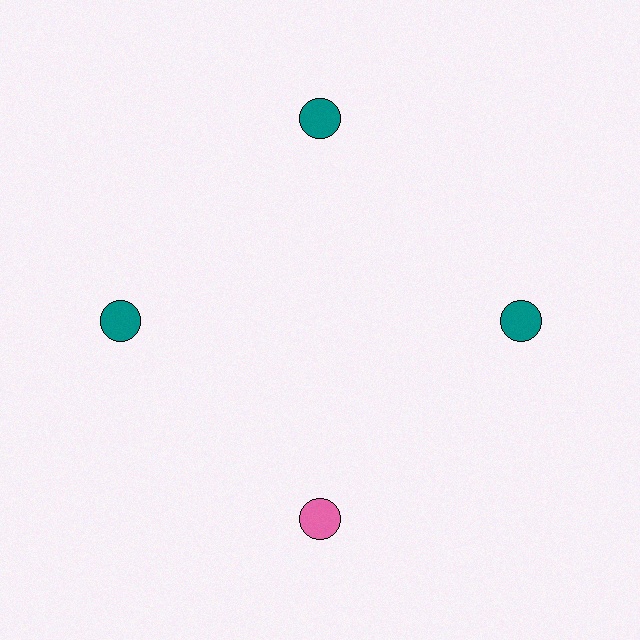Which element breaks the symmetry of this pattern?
The pink circle at roughly the 6 o'clock position breaks the symmetry. All other shapes are teal circles.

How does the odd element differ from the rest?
It has a different color: pink instead of teal.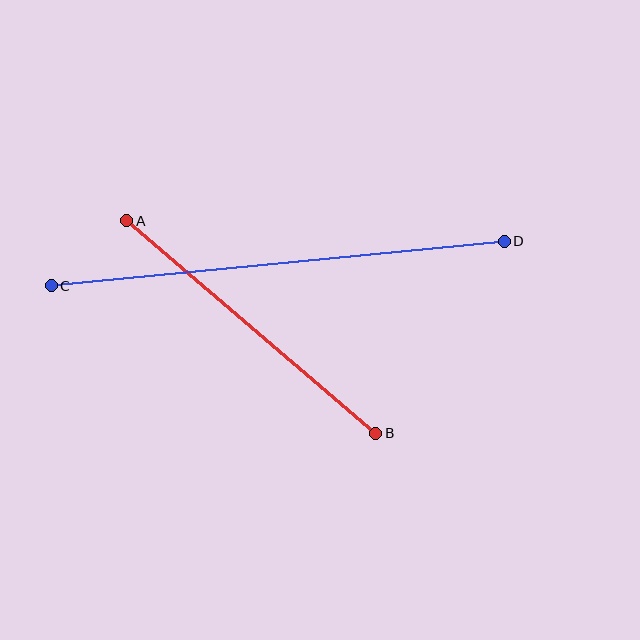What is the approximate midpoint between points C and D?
The midpoint is at approximately (278, 263) pixels.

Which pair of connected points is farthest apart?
Points C and D are farthest apart.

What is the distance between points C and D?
The distance is approximately 455 pixels.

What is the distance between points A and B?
The distance is approximately 327 pixels.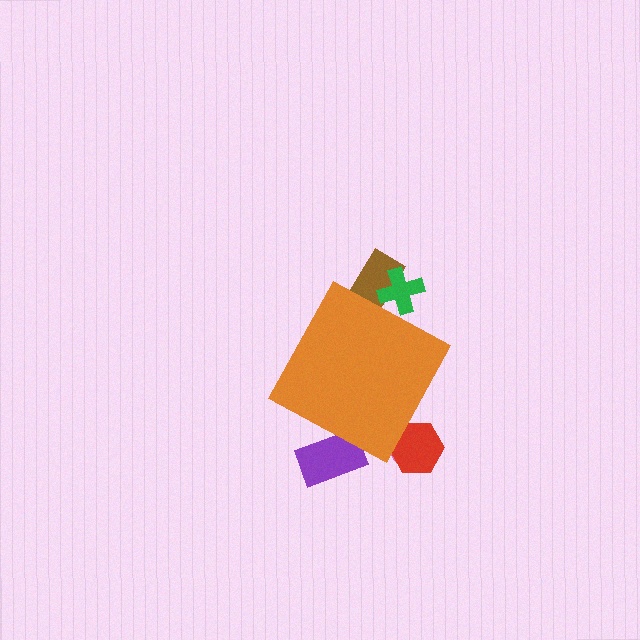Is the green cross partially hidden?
Yes, the green cross is partially hidden behind the orange diamond.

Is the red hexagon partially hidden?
Yes, the red hexagon is partially hidden behind the orange diamond.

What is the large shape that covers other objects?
An orange diamond.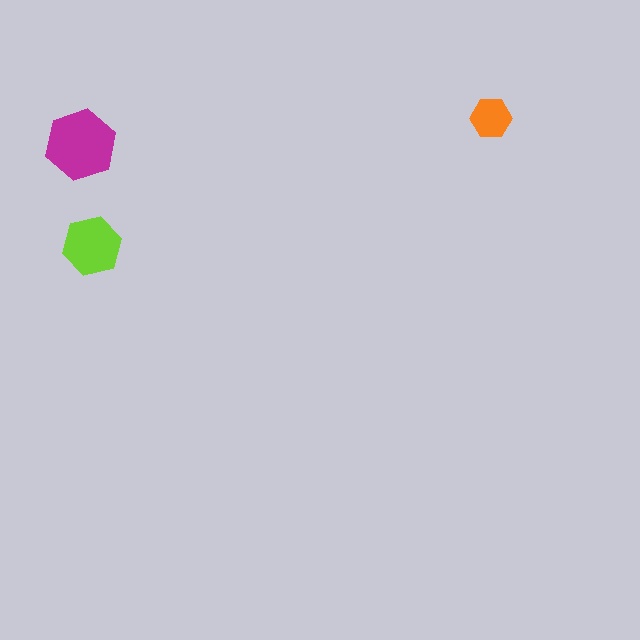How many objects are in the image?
There are 3 objects in the image.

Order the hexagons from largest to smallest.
the magenta one, the lime one, the orange one.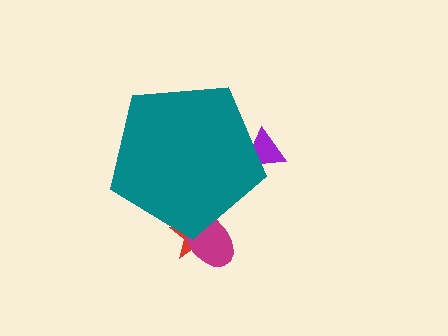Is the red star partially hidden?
Yes, the red star is partially hidden behind the teal pentagon.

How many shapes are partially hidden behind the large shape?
3 shapes are partially hidden.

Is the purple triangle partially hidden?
Yes, the purple triangle is partially hidden behind the teal pentagon.